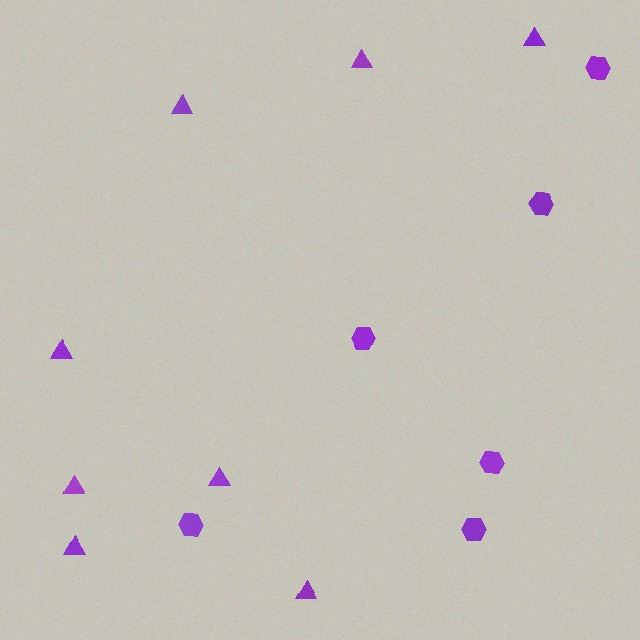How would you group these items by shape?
There are 2 groups: one group of hexagons (6) and one group of triangles (8).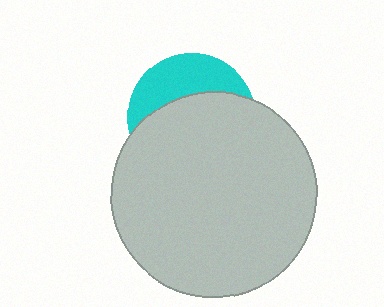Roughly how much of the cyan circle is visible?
A small part of it is visible (roughly 35%).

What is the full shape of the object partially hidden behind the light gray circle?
The partially hidden object is a cyan circle.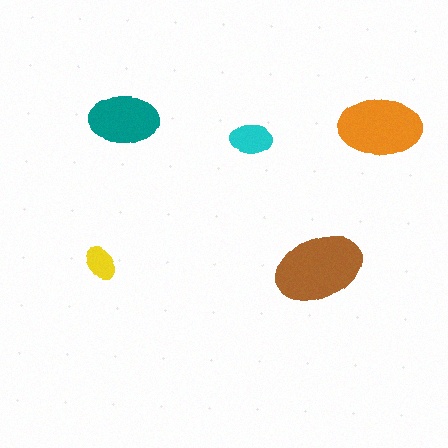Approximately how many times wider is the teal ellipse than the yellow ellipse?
About 2 times wider.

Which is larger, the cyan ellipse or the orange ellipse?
The orange one.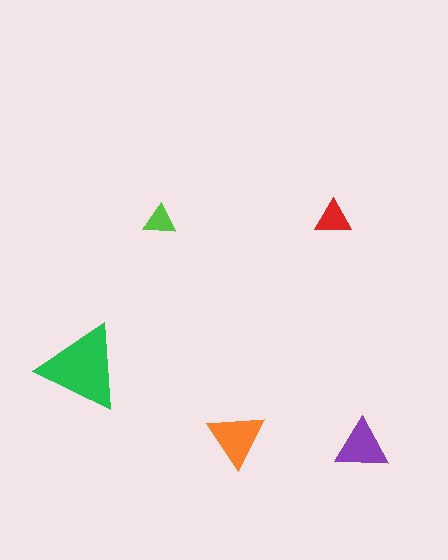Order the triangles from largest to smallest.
the green one, the orange one, the purple one, the red one, the lime one.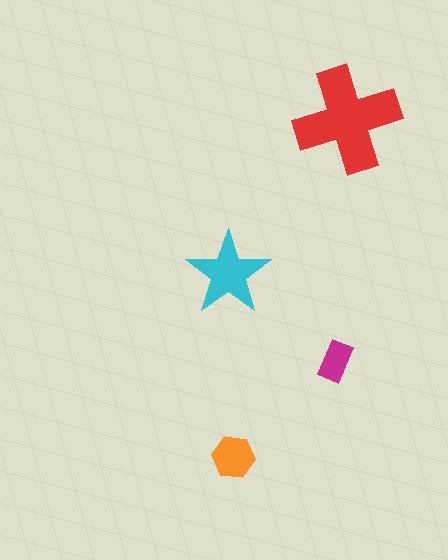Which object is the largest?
The red cross.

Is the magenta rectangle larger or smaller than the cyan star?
Smaller.